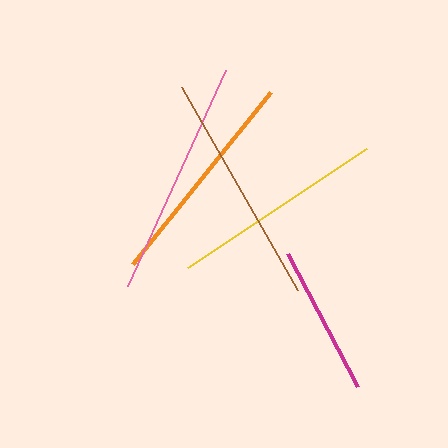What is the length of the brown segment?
The brown segment is approximately 233 pixels long.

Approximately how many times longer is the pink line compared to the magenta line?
The pink line is approximately 1.6 times the length of the magenta line.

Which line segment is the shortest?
The magenta line is the shortest at approximately 151 pixels.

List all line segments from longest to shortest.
From longest to shortest: pink, brown, orange, yellow, magenta.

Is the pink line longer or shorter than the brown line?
The pink line is longer than the brown line.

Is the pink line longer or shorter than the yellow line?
The pink line is longer than the yellow line.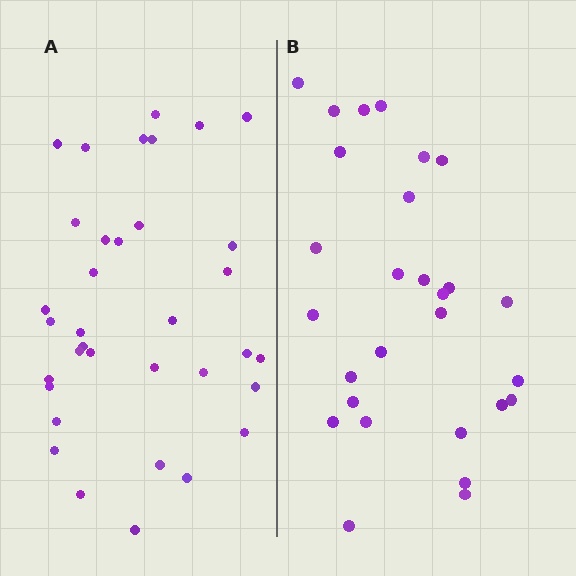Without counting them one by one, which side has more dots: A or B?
Region A (the left region) has more dots.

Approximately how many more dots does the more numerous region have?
Region A has roughly 8 or so more dots than region B.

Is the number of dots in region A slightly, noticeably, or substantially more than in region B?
Region A has noticeably more, but not dramatically so. The ratio is roughly 1.2 to 1.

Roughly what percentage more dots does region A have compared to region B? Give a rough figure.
About 25% more.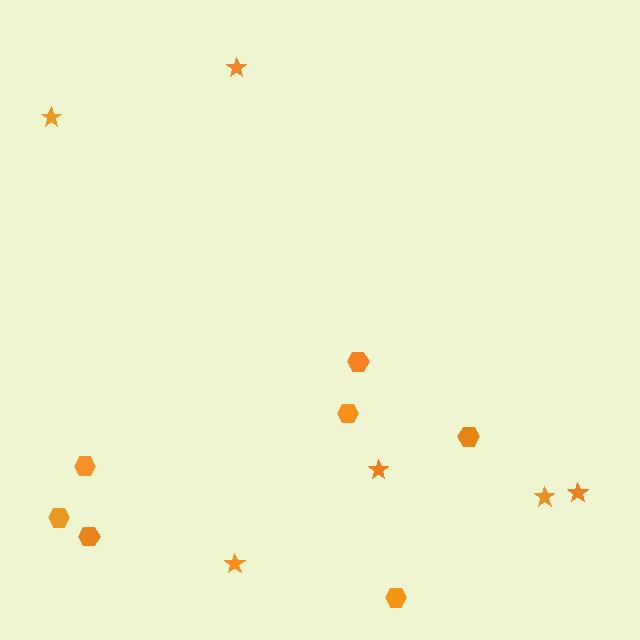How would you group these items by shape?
There are 2 groups: one group of stars (6) and one group of hexagons (7).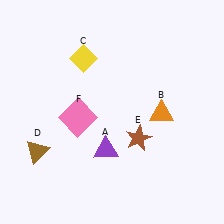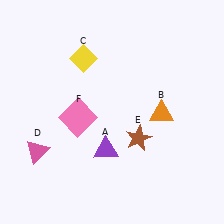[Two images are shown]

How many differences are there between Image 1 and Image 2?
There is 1 difference between the two images.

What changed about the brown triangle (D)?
In Image 1, D is brown. In Image 2, it changed to pink.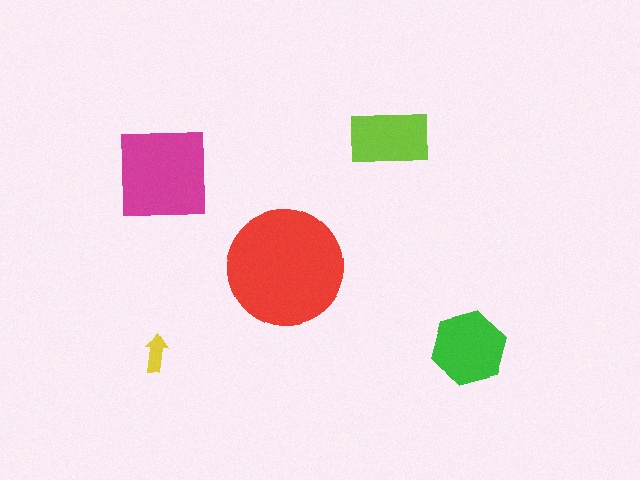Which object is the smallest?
The yellow arrow.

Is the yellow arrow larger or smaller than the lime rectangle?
Smaller.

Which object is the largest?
The red circle.